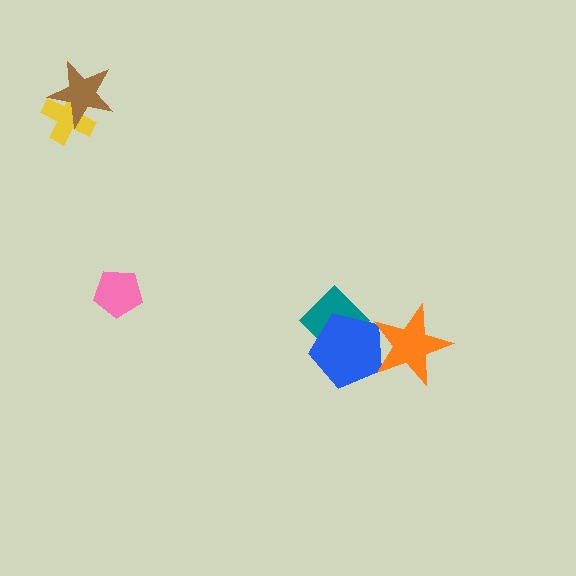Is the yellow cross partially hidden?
Yes, it is partially covered by another shape.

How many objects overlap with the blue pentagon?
2 objects overlap with the blue pentagon.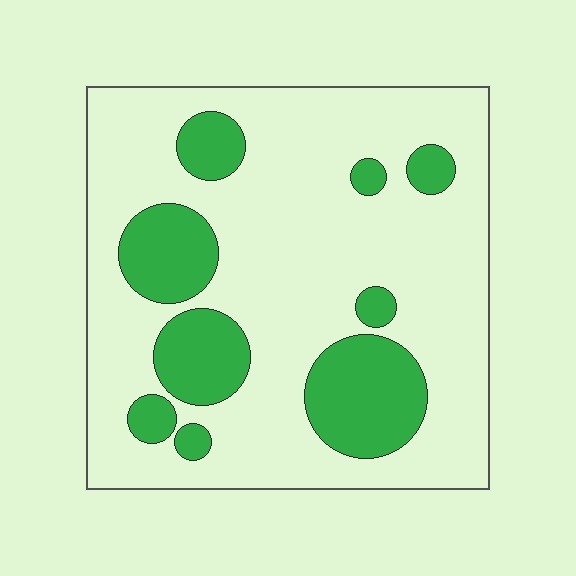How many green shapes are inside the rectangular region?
9.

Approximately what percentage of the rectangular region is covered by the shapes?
Approximately 25%.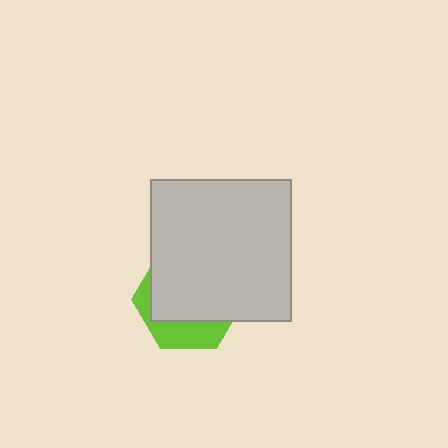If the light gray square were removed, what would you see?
You would see the complete lime hexagon.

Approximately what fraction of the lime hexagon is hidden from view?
Roughly 70% of the lime hexagon is hidden behind the light gray square.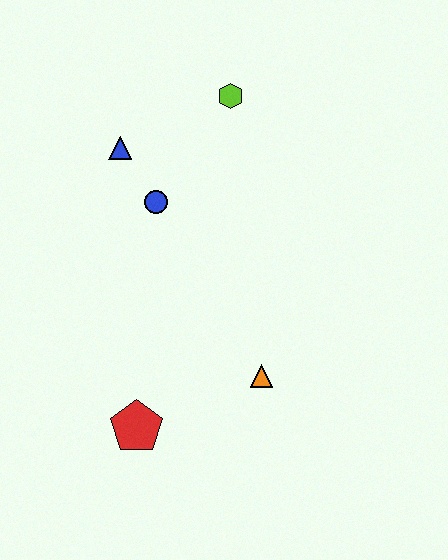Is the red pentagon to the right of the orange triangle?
No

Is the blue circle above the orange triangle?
Yes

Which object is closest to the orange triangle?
The red pentagon is closest to the orange triangle.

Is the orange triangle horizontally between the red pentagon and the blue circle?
No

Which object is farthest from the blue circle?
The red pentagon is farthest from the blue circle.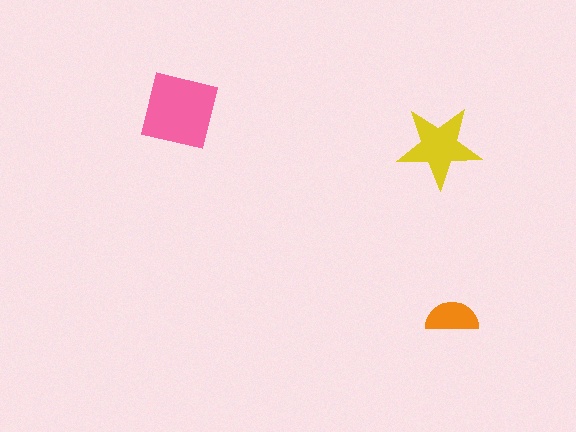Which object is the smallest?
The orange semicircle.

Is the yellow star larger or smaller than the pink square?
Smaller.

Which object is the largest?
The pink square.